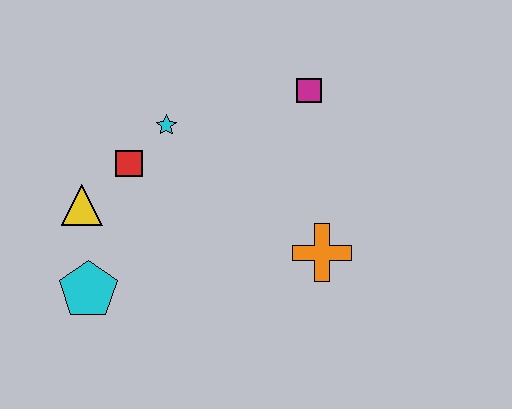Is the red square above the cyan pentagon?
Yes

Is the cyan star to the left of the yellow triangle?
No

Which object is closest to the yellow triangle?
The red square is closest to the yellow triangle.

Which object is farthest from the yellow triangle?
The magenta square is farthest from the yellow triangle.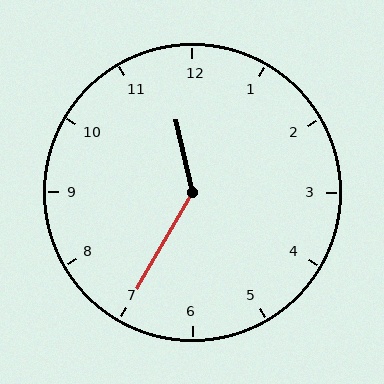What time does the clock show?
11:35.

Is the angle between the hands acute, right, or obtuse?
It is obtuse.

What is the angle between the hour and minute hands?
Approximately 138 degrees.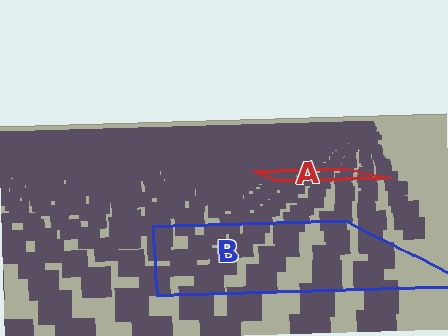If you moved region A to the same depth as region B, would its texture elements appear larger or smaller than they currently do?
They would appear larger. At a closer depth, the same texture elements are projected at a bigger on-screen size.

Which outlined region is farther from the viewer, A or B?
Region A is farther from the viewer — the texture elements inside it appear smaller and more densely packed.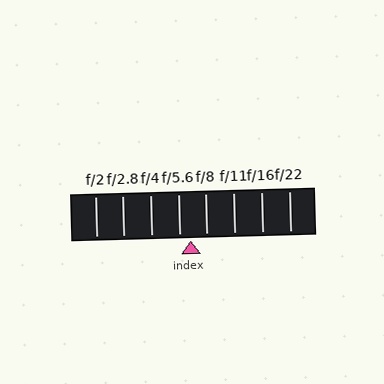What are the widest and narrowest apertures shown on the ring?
The widest aperture shown is f/2 and the narrowest is f/22.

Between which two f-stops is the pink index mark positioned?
The index mark is between f/5.6 and f/8.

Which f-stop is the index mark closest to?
The index mark is closest to f/5.6.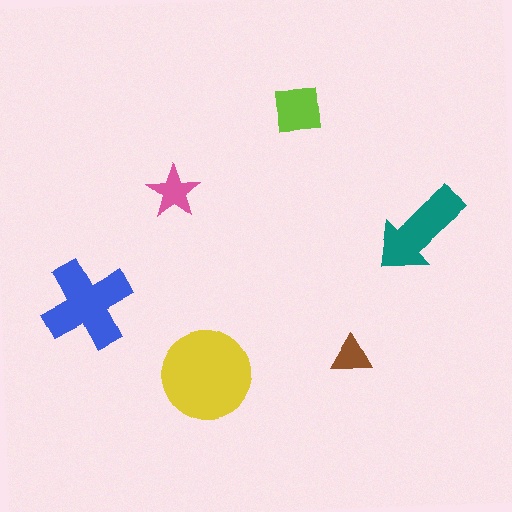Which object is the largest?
The yellow circle.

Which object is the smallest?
The brown triangle.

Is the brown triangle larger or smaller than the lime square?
Smaller.